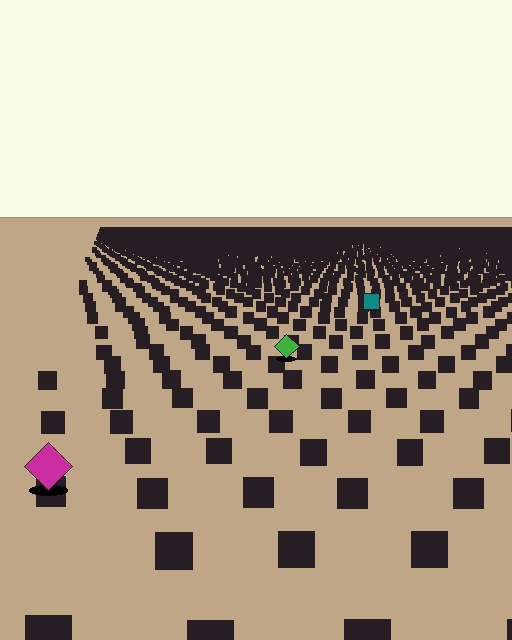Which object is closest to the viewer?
The magenta diamond is closest. The texture marks near it are larger and more spread out.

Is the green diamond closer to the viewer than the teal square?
Yes. The green diamond is closer — you can tell from the texture gradient: the ground texture is coarser near it.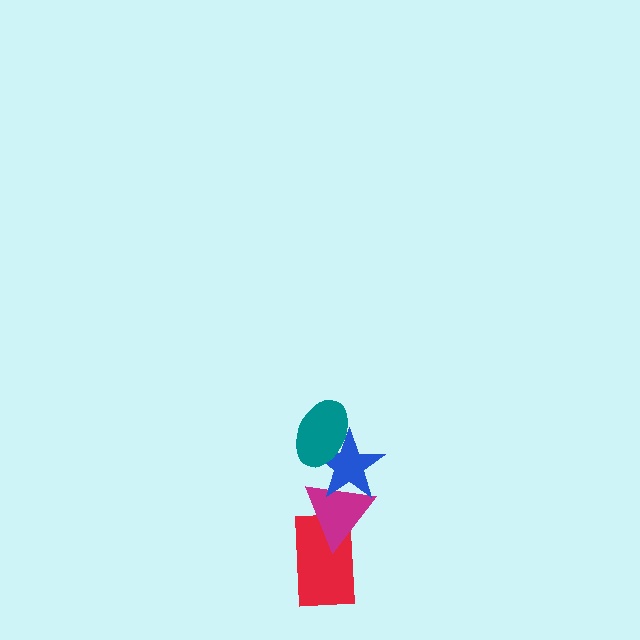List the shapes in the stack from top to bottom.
From top to bottom: the teal ellipse, the blue star, the magenta triangle, the red rectangle.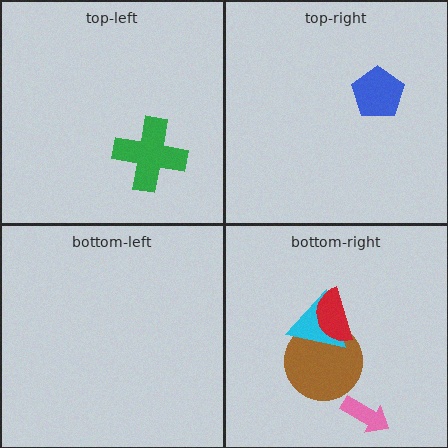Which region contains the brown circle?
The bottom-right region.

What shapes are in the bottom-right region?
The pink arrow, the brown circle, the cyan triangle, the red semicircle.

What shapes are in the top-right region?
The blue pentagon.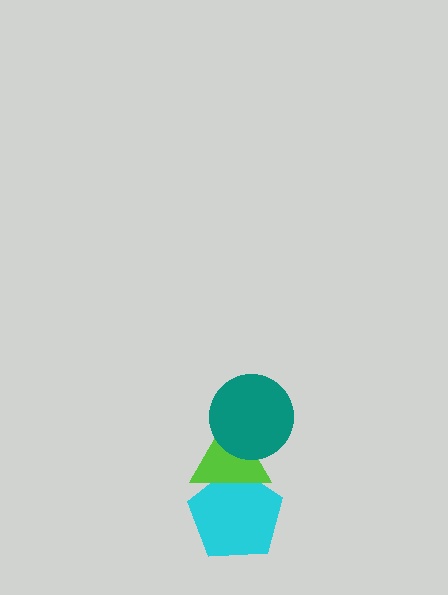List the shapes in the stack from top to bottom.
From top to bottom: the teal circle, the lime triangle, the cyan pentagon.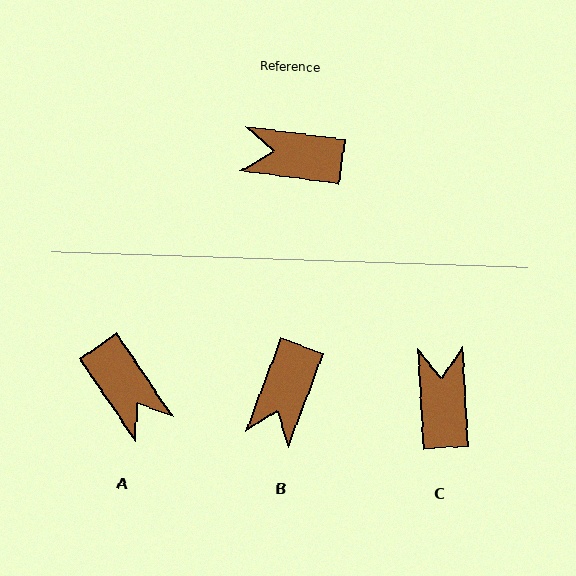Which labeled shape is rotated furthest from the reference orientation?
A, about 132 degrees away.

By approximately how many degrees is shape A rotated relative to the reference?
Approximately 132 degrees counter-clockwise.